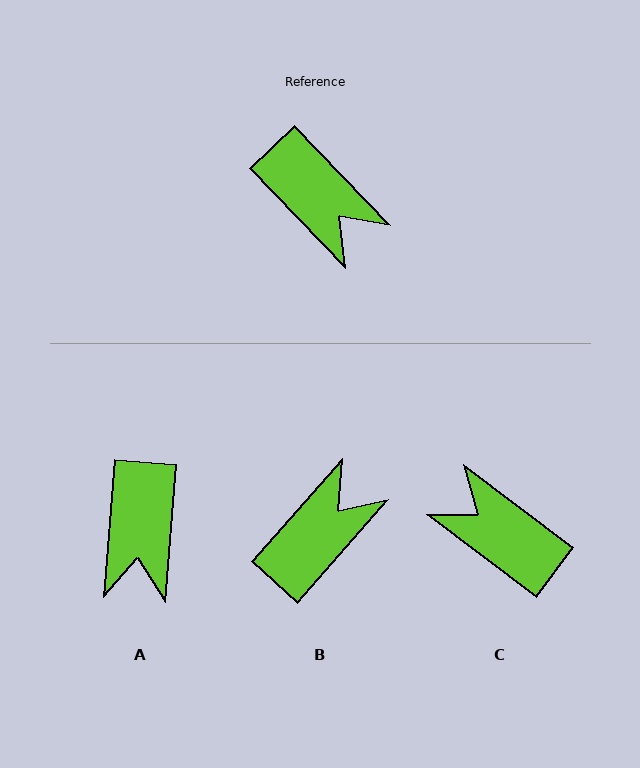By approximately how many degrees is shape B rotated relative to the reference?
Approximately 95 degrees counter-clockwise.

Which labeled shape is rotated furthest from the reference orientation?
C, about 171 degrees away.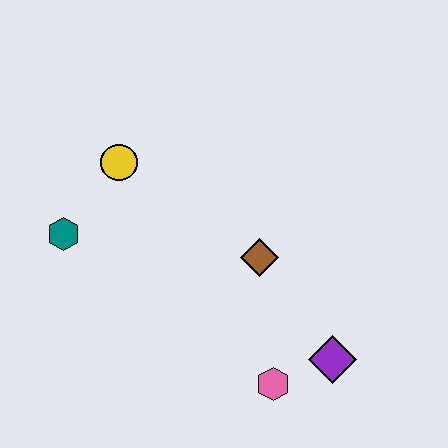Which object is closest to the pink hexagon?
The purple diamond is closest to the pink hexagon.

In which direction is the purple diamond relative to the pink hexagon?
The purple diamond is to the right of the pink hexagon.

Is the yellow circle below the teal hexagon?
No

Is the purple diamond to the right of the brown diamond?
Yes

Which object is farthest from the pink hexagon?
The yellow circle is farthest from the pink hexagon.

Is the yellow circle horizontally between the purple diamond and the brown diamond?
No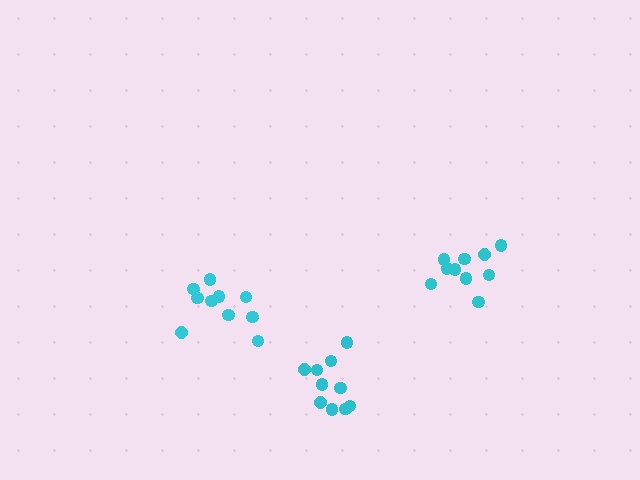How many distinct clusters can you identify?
There are 3 distinct clusters.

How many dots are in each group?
Group 1: 10 dots, Group 2: 10 dots, Group 3: 10 dots (30 total).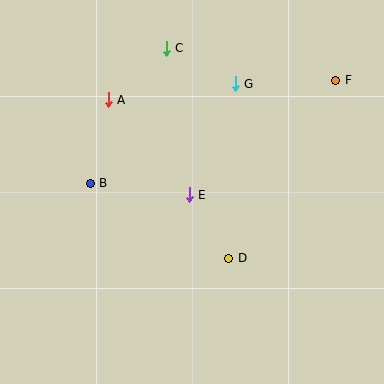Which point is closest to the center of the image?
Point E at (189, 195) is closest to the center.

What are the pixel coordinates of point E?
Point E is at (189, 195).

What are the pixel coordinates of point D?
Point D is at (229, 258).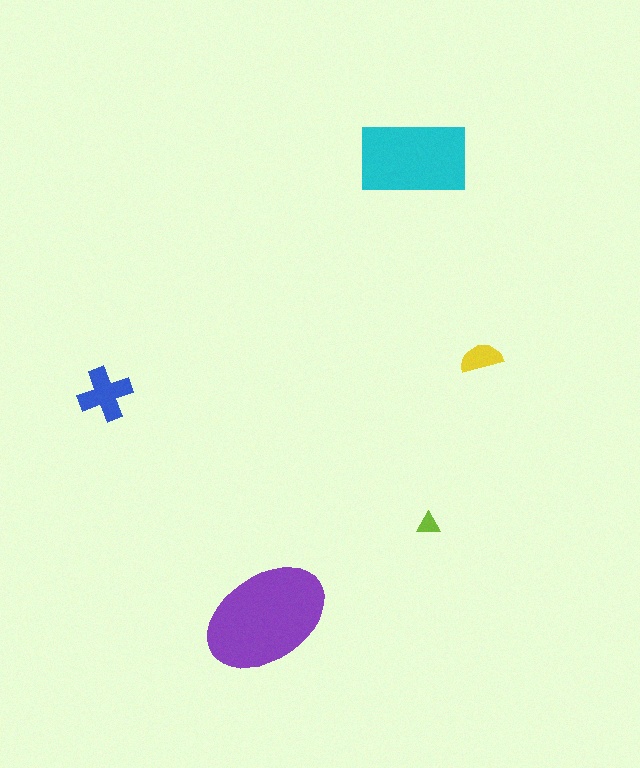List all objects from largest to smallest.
The purple ellipse, the cyan rectangle, the blue cross, the yellow semicircle, the lime triangle.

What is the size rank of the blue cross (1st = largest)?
3rd.